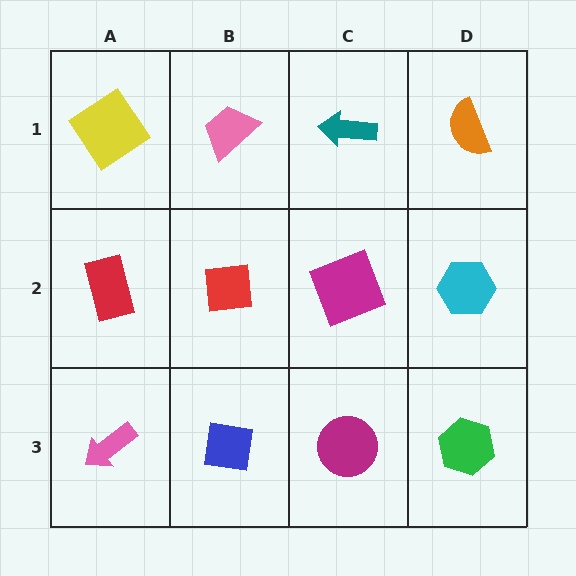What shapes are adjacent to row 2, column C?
A teal arrow (row 1, column C), a magenta circle (row 3, column C), a red square (row 2, column B), a cyan hexagon (row 2, column D).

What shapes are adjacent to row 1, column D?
A cyan hexagon (row 2, column D), a teal arrow (row 1, column C).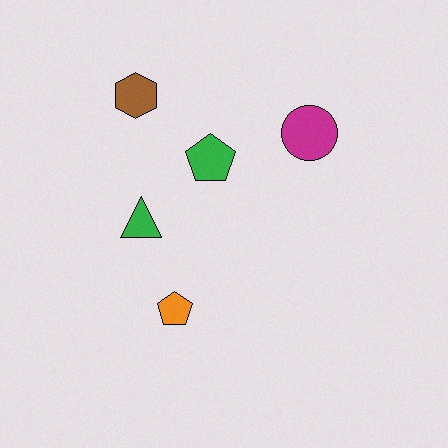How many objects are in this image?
There are 5 objects.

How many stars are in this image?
There are no stars.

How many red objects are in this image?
There are no red objects.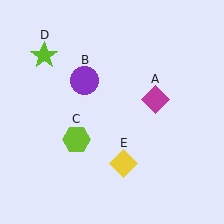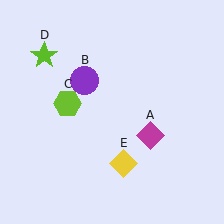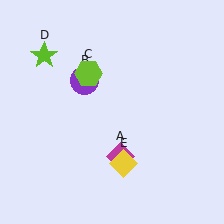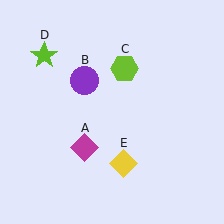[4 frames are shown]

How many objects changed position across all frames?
2 objects changed position: magenta diamond (object A), lime hexagon (object C).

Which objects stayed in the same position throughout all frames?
Purple circle (object B) and lime star (object D) and yellow diamond (object E) remained stationary.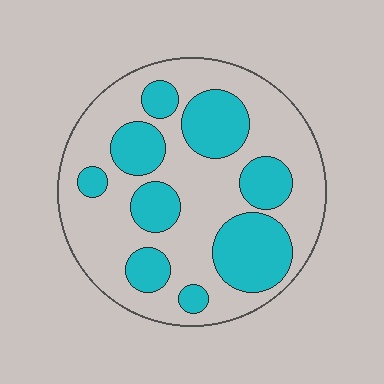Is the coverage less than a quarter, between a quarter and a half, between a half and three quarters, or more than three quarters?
Between a quarter and a half.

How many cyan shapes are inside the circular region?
9.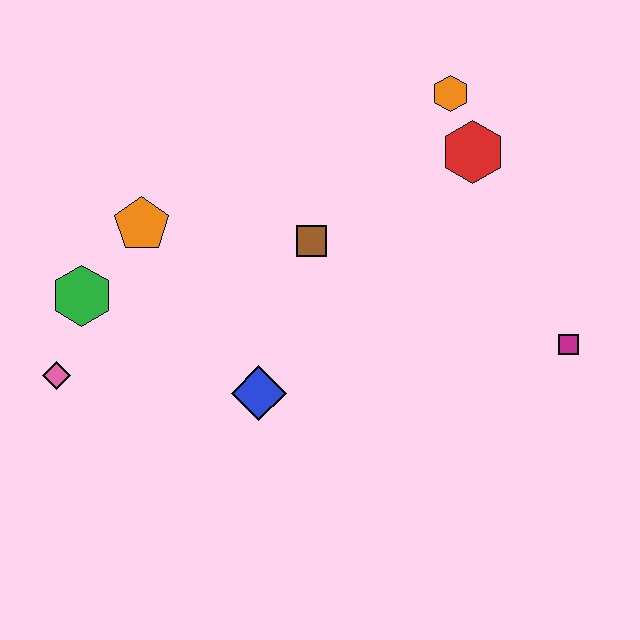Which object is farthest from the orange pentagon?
The magenta square is farthest from the orange pentagon.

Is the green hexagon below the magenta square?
No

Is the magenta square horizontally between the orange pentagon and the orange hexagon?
No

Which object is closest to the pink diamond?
The green hexagon is closest to the pink diamond.